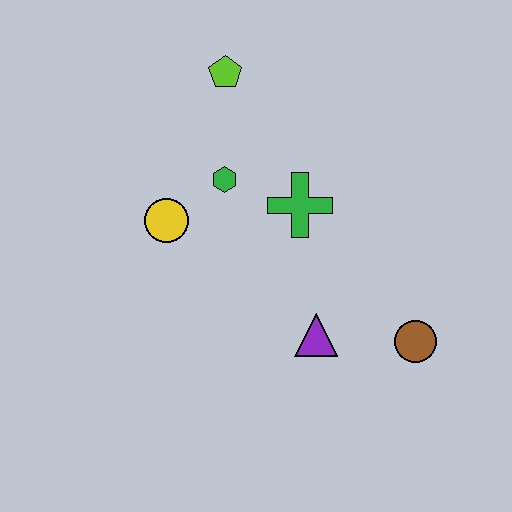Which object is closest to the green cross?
The green hexagon is closest to the green cross.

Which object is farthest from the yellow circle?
The brown circle is farthest from the yellow circle.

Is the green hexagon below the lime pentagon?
Yes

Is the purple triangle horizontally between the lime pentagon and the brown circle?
Yes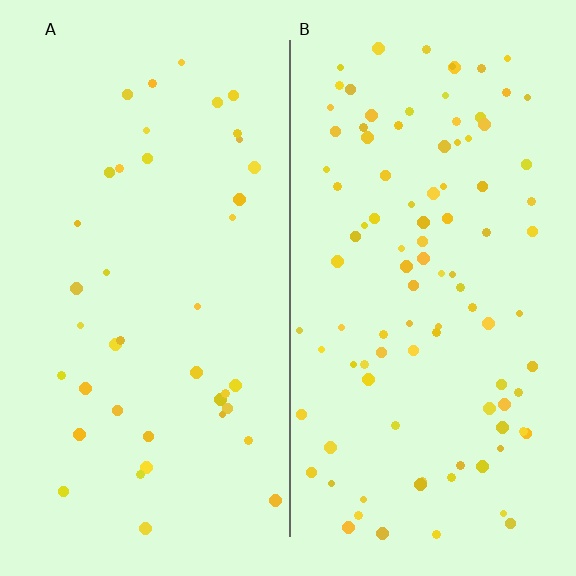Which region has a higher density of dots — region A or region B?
B (the right).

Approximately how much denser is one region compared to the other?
Approximately 2.4× — region B over region A.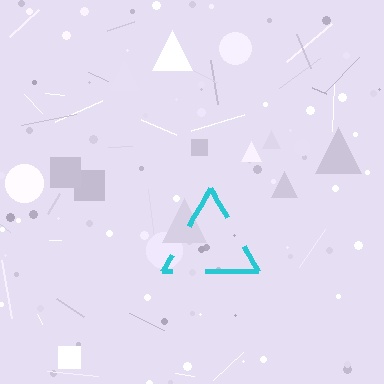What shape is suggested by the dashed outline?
The dashed outline suggests a triangle.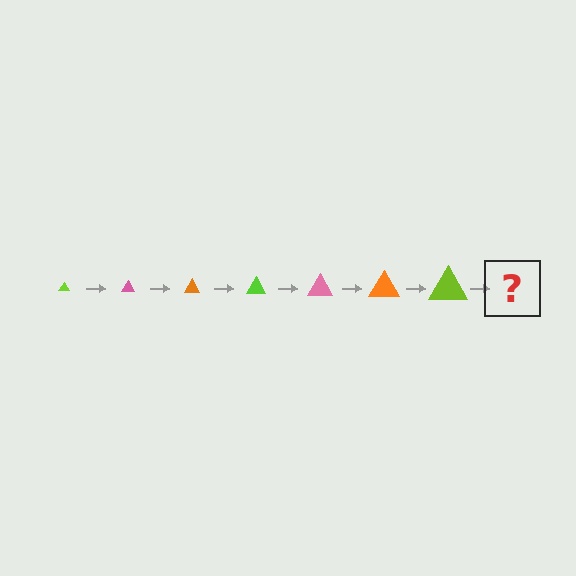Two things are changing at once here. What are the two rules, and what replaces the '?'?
The two rules are that the triangle grows larger each step and the color cycles through lime, pink, and orange. The '?' should be a pink triangle, larger than the previous one.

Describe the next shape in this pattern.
It should be a pink triangle, larger than the previous one.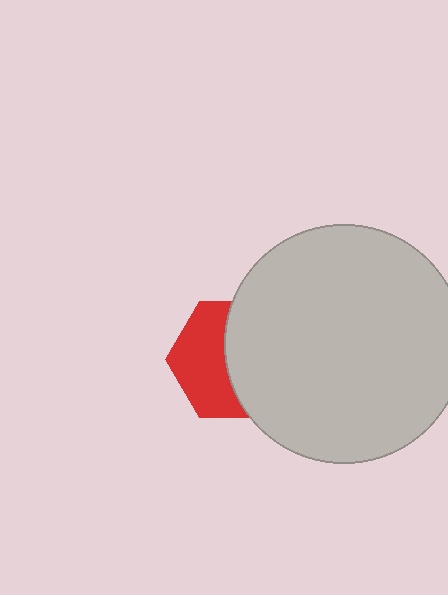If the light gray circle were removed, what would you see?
You would see the complete red hexagon.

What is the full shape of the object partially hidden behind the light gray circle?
The partially hidden object is a red hexagon.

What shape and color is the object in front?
The object in front is a light gray circle.